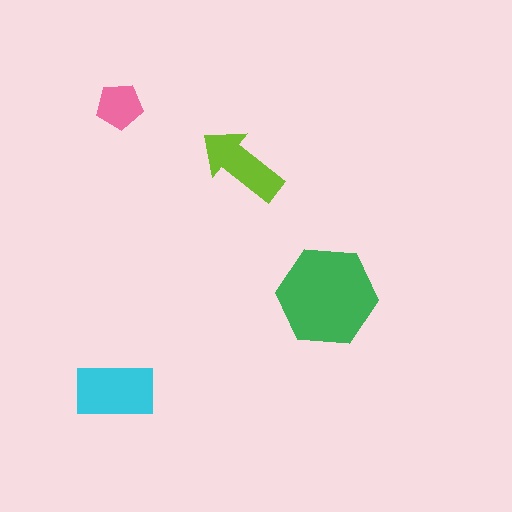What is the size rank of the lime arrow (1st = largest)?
3rd.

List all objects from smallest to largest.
The pink pentagon, the lime arrow, the cyan rectangle, the green hexagon.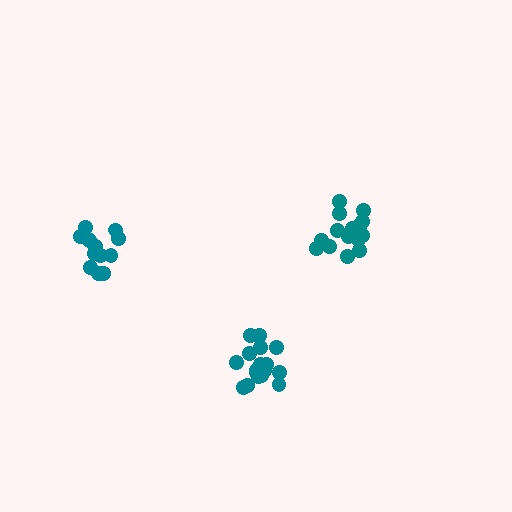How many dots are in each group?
Group 1: 15 dots, Group 2: 13 dots, Group 3: 17 dots (45 total).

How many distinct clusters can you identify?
There are 3 distinct clusters.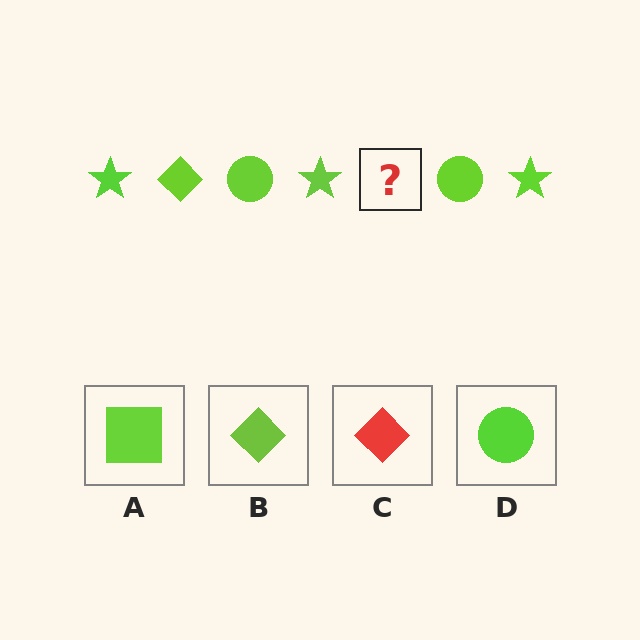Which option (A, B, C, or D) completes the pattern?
B.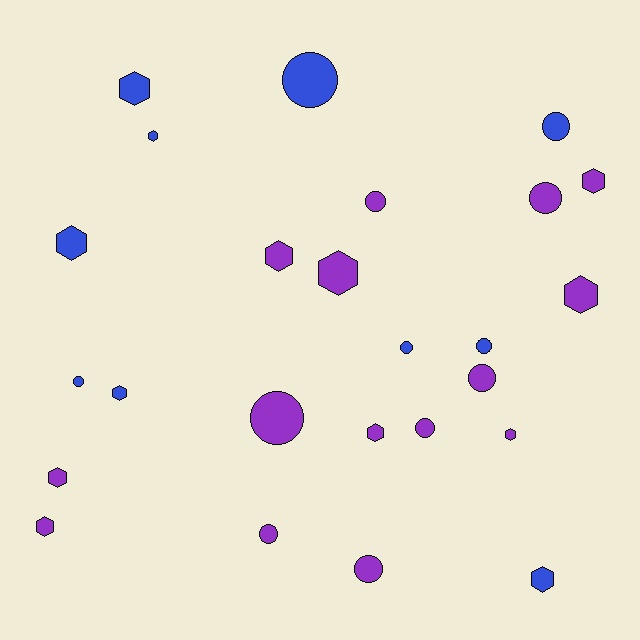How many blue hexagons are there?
There are 5 blue hexagons.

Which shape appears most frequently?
Hexagon, with 13 objects.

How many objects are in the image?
There are 25 objects.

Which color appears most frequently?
Purple, with 15 objects.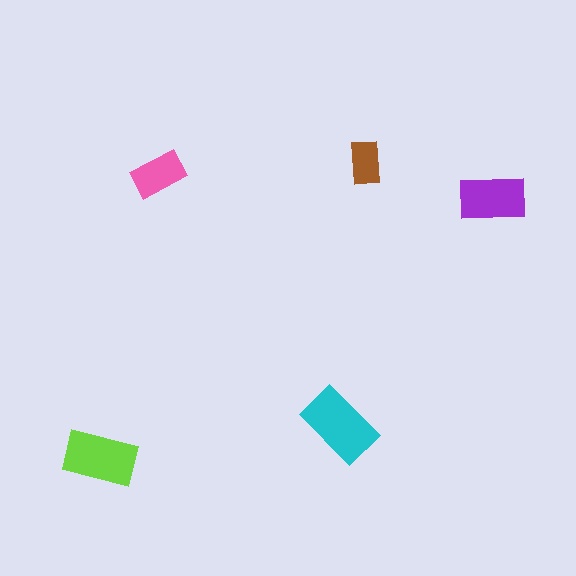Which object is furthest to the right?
The purple rectangle is rightmost.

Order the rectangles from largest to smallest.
the cyan one, the lime one, the purple one, the pink one, the brown one.